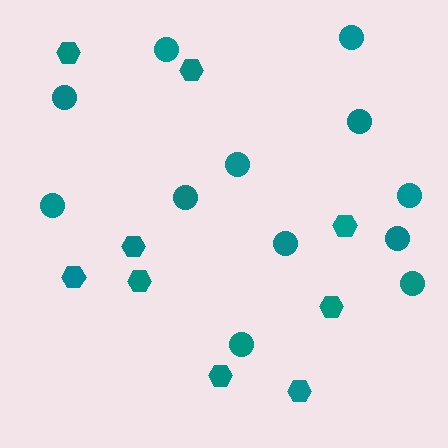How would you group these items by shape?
There are 2 groups: one group of hexagons (9) and one group of circles (12).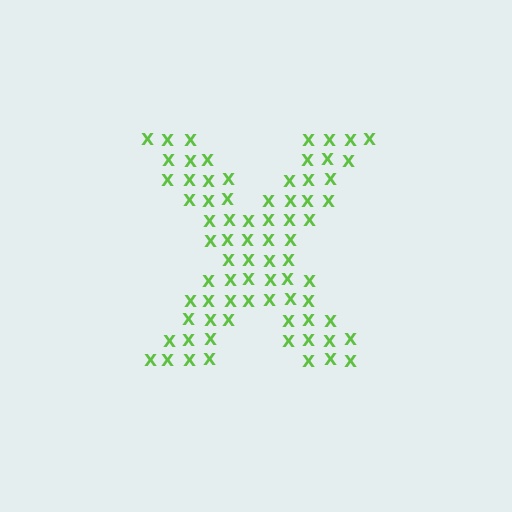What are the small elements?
The small elements are letter X's.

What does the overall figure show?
The overall figure shows the letter X.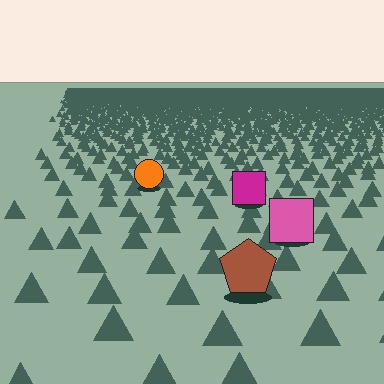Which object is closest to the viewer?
The brown pentagon is closest. The texture marks near it are larger and more spread out.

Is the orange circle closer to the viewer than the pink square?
No. The pink square is closer — you can tell from the texture gradient: the ground texture is coarser near it.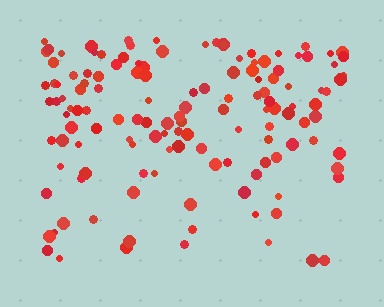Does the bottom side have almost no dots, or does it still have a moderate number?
Still a moderate number, just noticeably fewer than the top.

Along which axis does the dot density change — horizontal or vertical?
Vertical.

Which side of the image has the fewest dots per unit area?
The bottom.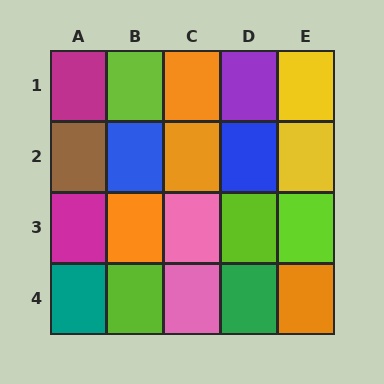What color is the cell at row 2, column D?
Blue.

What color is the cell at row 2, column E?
Yellow.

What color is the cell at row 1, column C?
Orange.